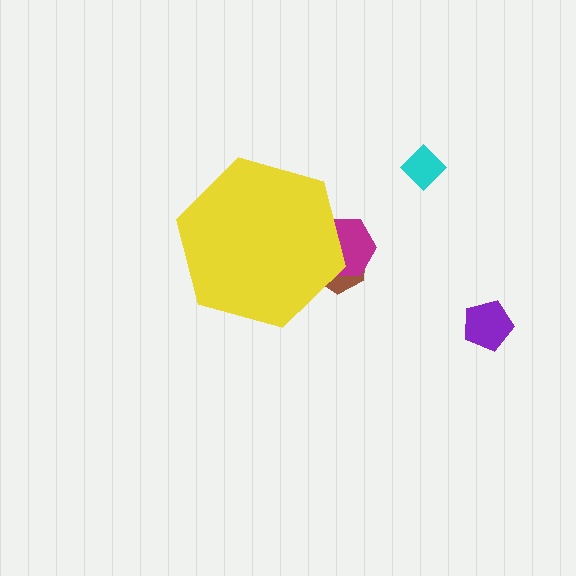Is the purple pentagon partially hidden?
No, the purple pentagon is fully visible.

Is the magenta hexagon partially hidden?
Yes, the magenta hexagon is partially hidden behind the yellow hexagon.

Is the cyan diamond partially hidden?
No, the cyan diamond is fully visible.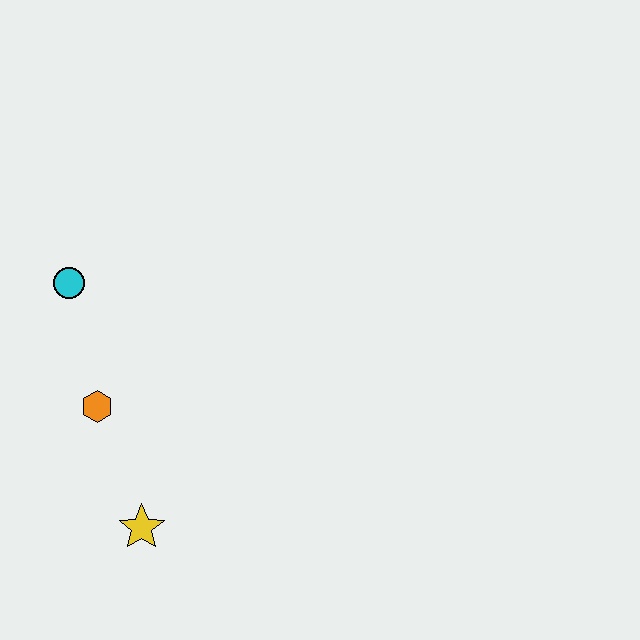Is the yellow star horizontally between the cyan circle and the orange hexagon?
No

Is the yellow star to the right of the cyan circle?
Yes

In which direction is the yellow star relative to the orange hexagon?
The yellow star is below the orange hexagon.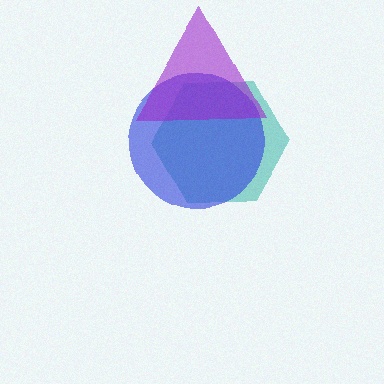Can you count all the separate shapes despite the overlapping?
Yes, there are 3 separate shapes.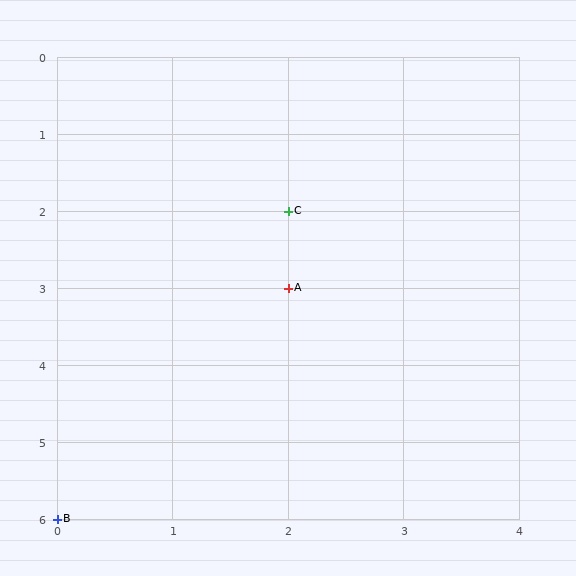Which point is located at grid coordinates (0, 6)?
Point B is at (0, 6).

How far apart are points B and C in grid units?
Points B and C are 2 columns and 4 rows apart (about 4.5 grid units diagonally).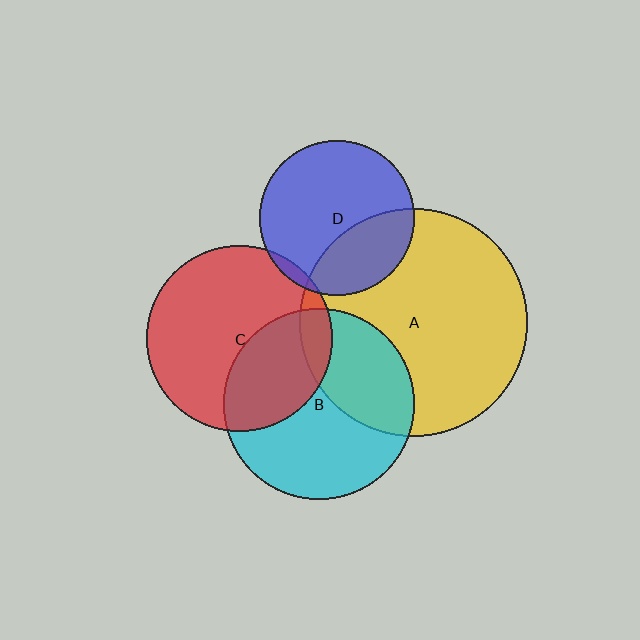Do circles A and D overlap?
Yes.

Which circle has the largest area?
Circle A (yellow).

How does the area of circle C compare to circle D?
Approximately 1.4 times.